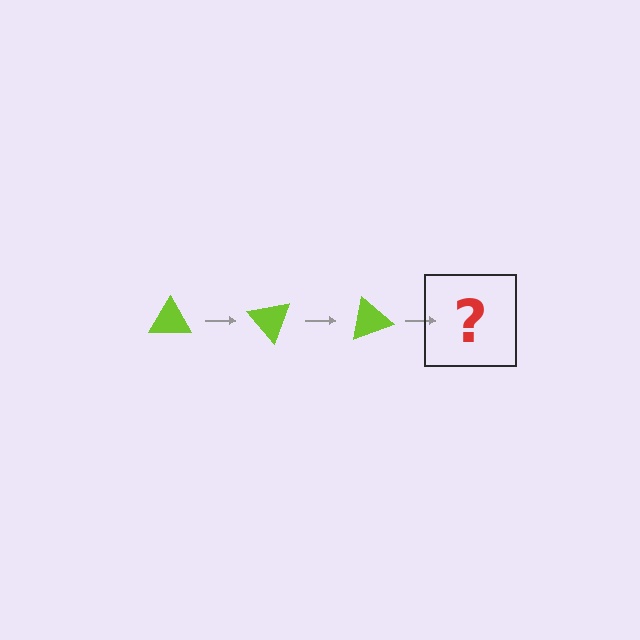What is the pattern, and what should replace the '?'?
The pattern is that the triangle rotates 50 degrees each step. The '?' should be a lime triangle rotated 150 degrees.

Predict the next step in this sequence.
The next step is a lime triangle rotated 150 degrees.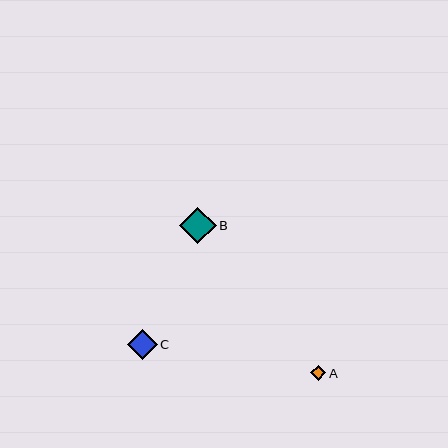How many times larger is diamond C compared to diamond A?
Diamond C is approximately 1.9 times the size of diamond A.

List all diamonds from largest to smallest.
From largest to smallest: B, C, A.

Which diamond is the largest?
Diamond B is the largest with a size of approximately 37 pixels.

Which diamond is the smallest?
Diamond A is the smallest with a size of approximately 15 pixels.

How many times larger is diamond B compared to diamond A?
Diamond B is approximately 2.4 times the size of diamond A.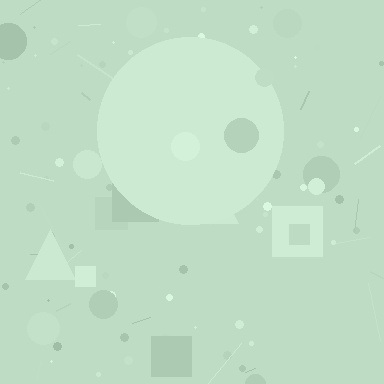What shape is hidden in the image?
A circle is hidden in the image.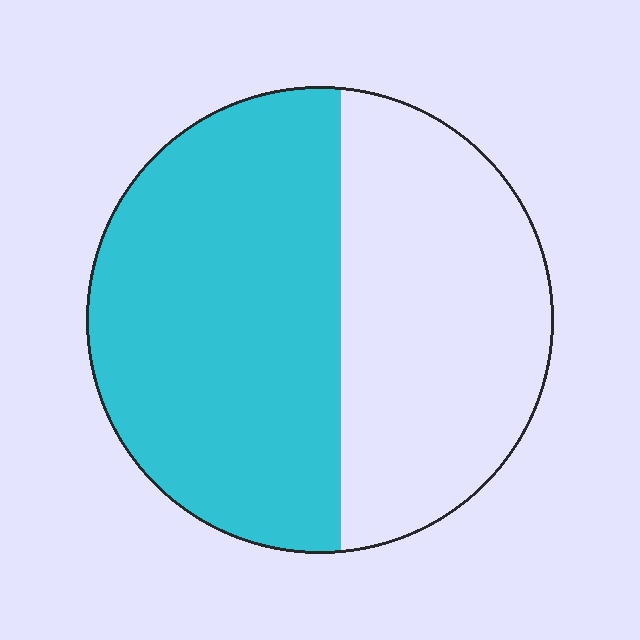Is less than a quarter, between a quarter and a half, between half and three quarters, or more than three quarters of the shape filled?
Between half and three quarters.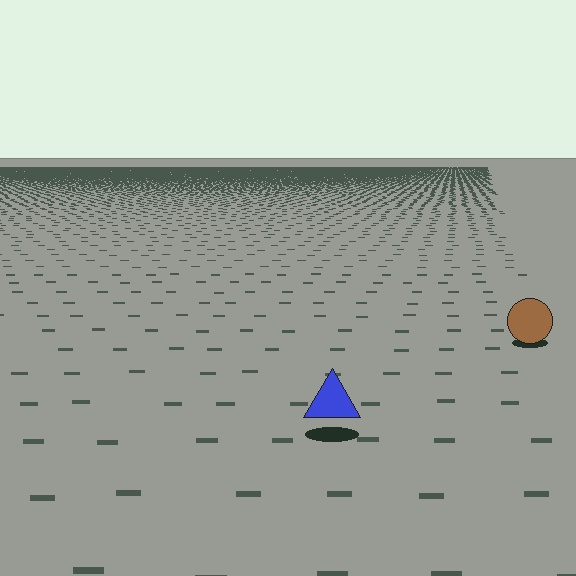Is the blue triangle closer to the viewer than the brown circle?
Yes. The blue triangle is closer — you can tell from the texture gradient: the ground texture is coarser near it.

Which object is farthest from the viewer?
The brown circle is farthest from the viewer. It appears smaller and the ground texture around it is denser.